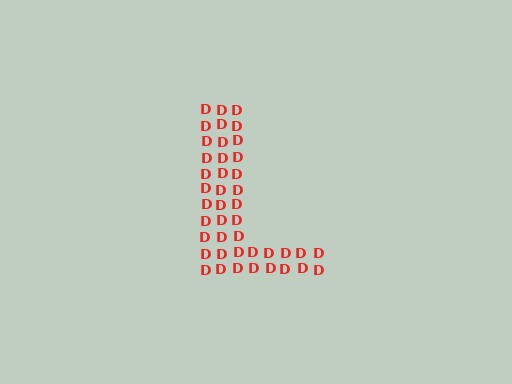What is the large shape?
The large shape is the letter L.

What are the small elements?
The small elements are letter D's.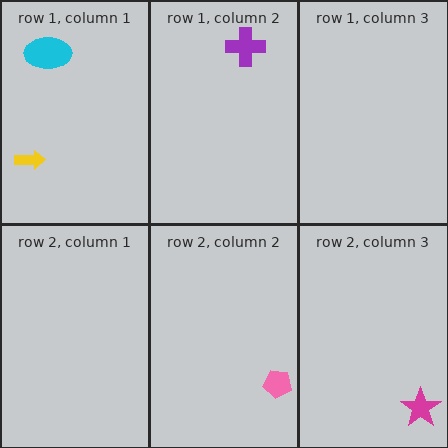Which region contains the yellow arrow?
The row 1, column 1 region.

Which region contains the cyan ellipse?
The row 1, column 1 region.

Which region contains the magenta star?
The row 2, column 3 region.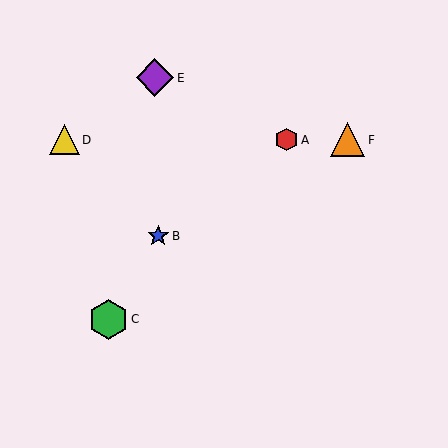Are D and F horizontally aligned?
Yes, both are at y≈140.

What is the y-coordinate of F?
Object F is at y≈140.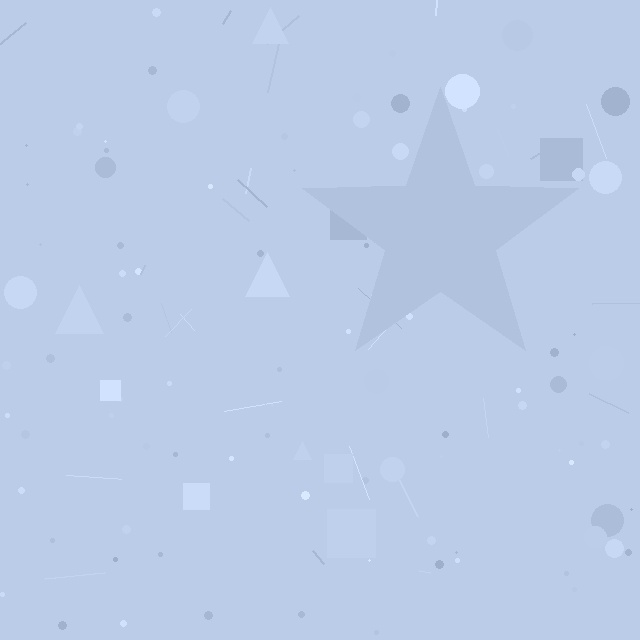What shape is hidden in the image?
A star is hidden in the image.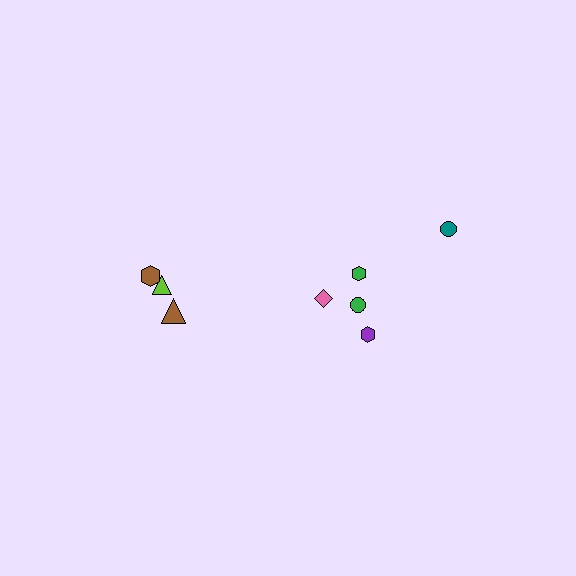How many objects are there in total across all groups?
There are 8 objects.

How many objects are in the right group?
There are 5 objects.